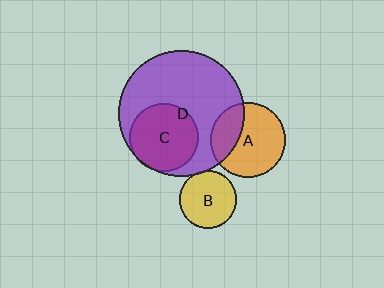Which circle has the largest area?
Circle D (purple).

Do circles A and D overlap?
Yes.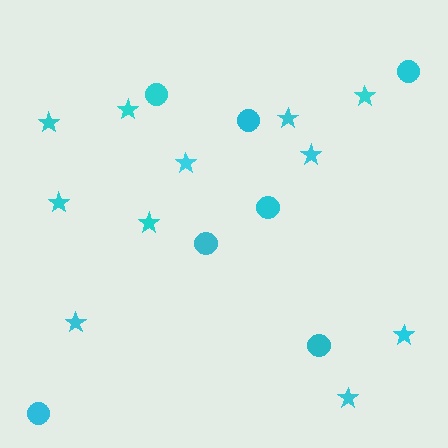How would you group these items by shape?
There are 2 groups: one group of circles (7) and one group of stars (11).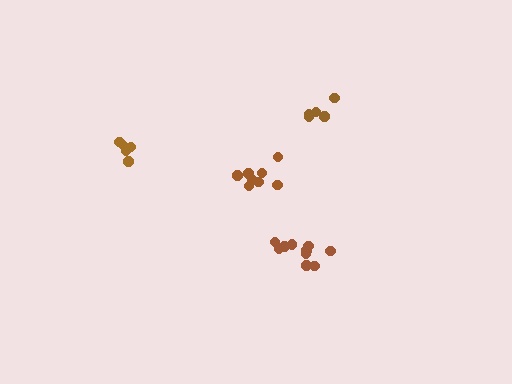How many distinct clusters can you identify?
There are 4 distinct clusters.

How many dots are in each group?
Group 1: 5 dots, Group 2: 8 dots, Group 3: 5 dots, Group 4: 10 dots (28 total).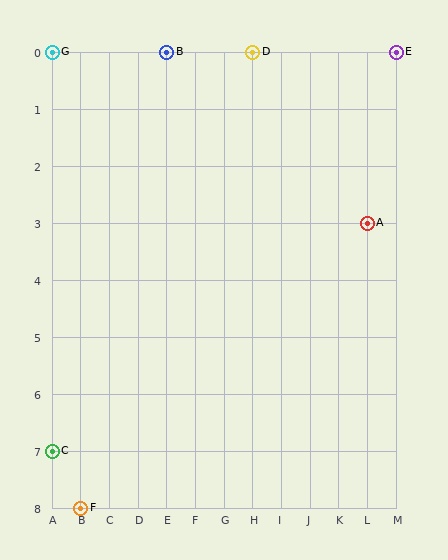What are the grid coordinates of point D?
Point D is at grid coordinates (H, 0).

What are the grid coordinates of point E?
Point E is at grid coordinates (M, 0).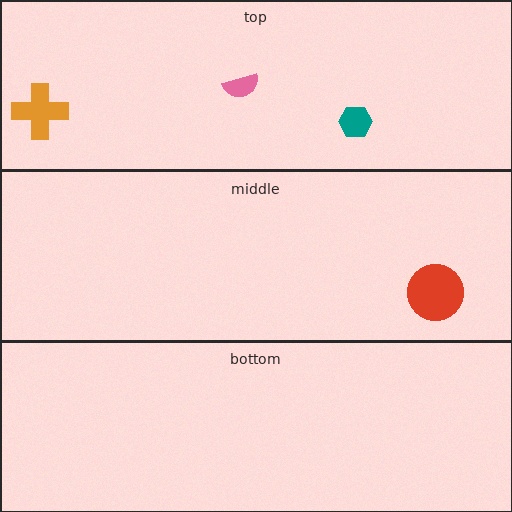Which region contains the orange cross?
The top region.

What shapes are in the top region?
The orange cross, the pink semicircle, the teal hexagon.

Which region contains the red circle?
The middle region.